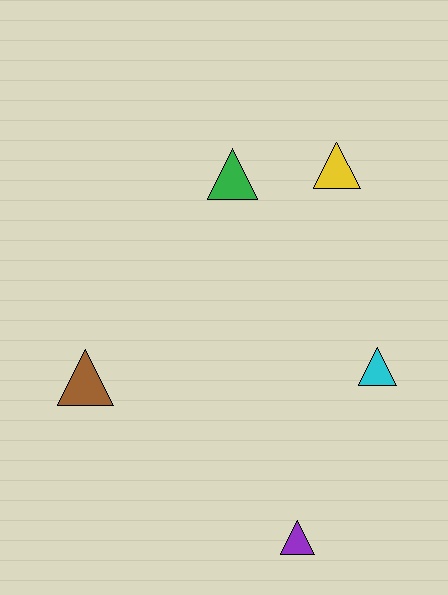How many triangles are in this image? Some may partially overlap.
There are 5 triangles.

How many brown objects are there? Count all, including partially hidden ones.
There is 1 brown object.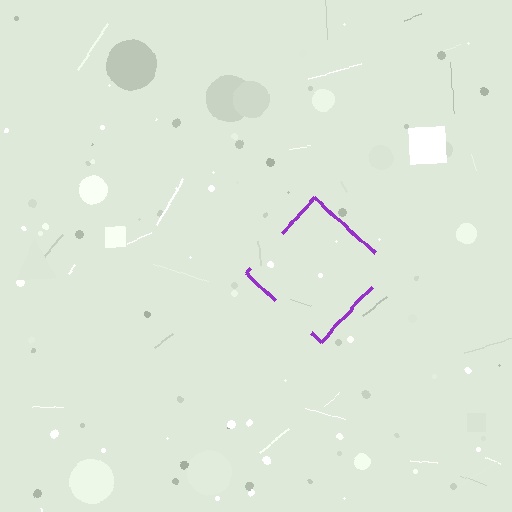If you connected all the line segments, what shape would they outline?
They would outline a diamond.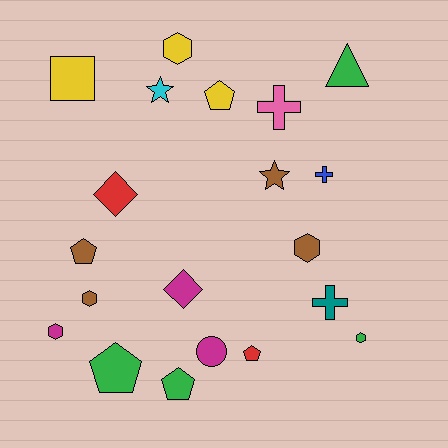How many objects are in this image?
There are 20 objects.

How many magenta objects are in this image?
There are 3 magenta objects.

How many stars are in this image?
There are 2 stars.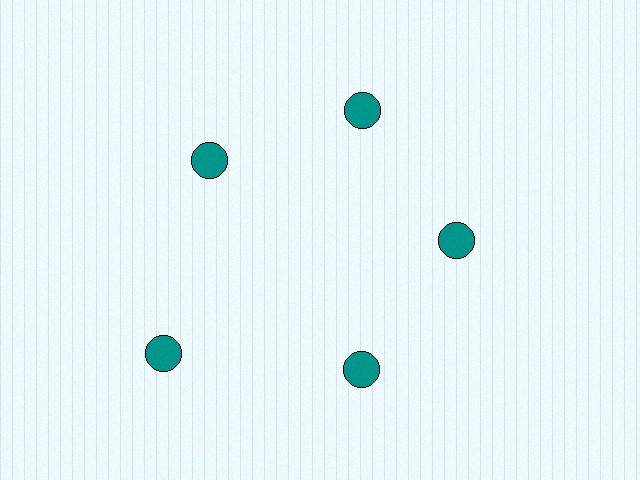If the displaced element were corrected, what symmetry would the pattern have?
It would have 5-fold rotational symmetry — the pattern would map onto itself every 72 degrees.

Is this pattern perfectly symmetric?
No. The 5 teal circles are arranged in a ring, but one element near the 8 o'clock position is pushed outward from the center, breaking the 5-fold rotational symmetry.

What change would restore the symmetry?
The symmetry would be restored by moving it inward, back onto the ring so that all 5 circles sit at equal angles and equal distance from the center.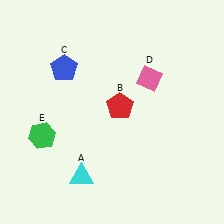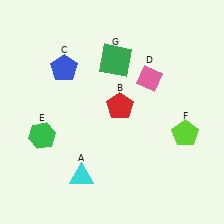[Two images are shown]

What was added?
A lime pentagon (F), a green square (G) were added in Image 2.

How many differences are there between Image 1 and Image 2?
There are 2 differences between the two images.